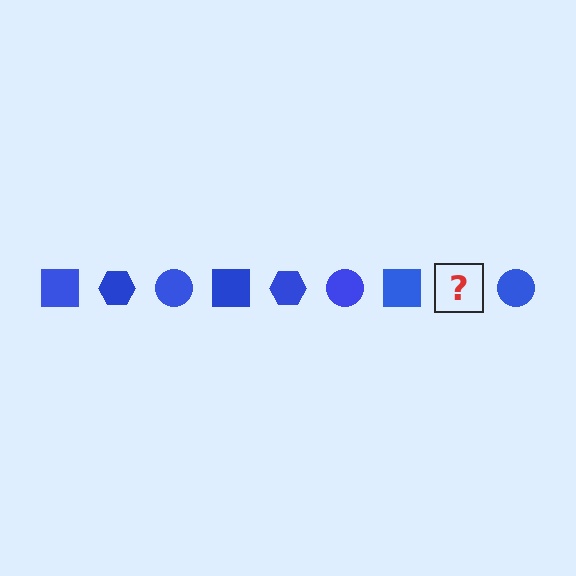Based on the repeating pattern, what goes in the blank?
The blank should be a blue hexagon.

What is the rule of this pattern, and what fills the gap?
The rule is that the pattern cycles through square, hexagon, circle shapes in blue. The gap should be filled with a blue hexagon.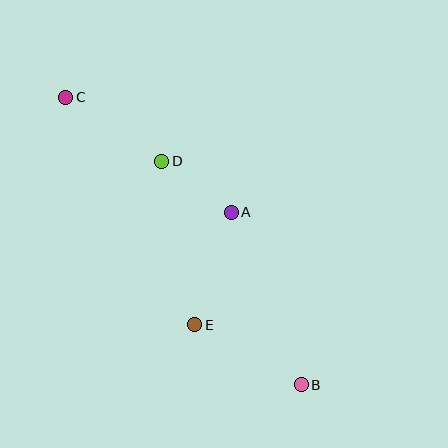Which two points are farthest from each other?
Points B and C are farthest from each other.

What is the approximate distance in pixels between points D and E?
The distance between D and E is approximately 167 pixels.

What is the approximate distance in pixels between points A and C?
The distance between A and C is approximately 201 pixels.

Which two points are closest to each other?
Points A and D are closest to each other.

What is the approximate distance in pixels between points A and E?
The distance between A and E is approximately 118 pixels.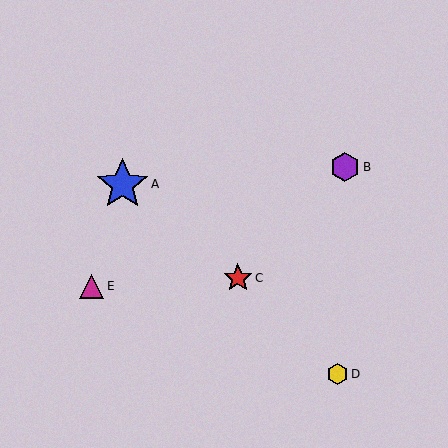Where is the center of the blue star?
The center of the blue star is at (122, 184).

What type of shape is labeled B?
Shape B is a purple hexagon.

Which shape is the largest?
The blue star (labeled A) is the largest.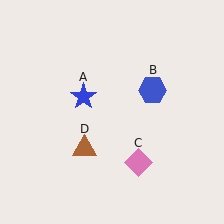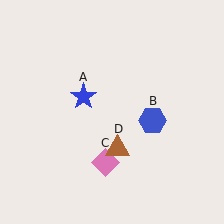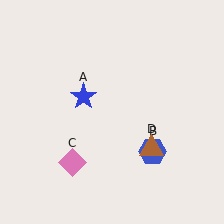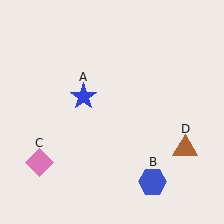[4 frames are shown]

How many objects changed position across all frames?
3 objects changed position: blue hexagon (object B), pink diamond (object C), brown triangle (object D).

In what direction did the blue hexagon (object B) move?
The blue hexagon (object B) moved down.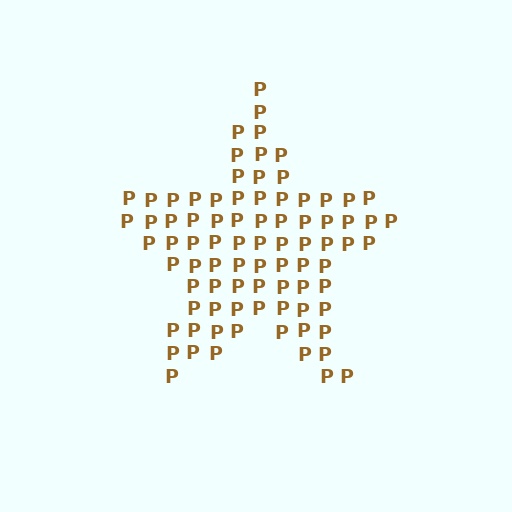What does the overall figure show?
The overall figure shows a star.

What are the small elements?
The small elements are letter P's.